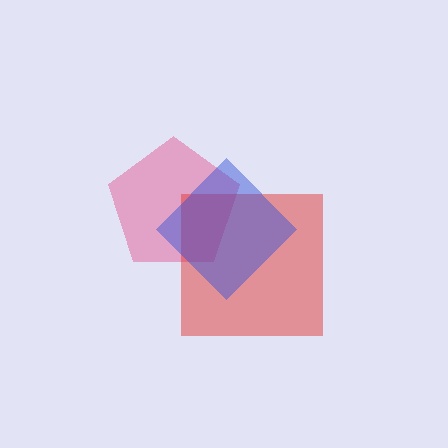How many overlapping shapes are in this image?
There are 3 overlapping shapes in the image.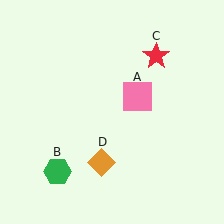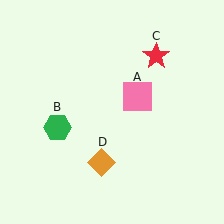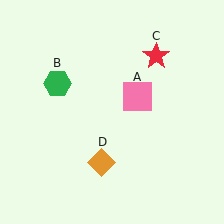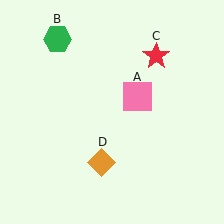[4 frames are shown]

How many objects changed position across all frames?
1 object changed position: green hexagon (object B).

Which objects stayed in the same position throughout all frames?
Pink square (object A) and red star (object C) and orange diamond (object D) remained stationary.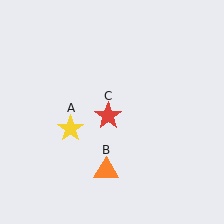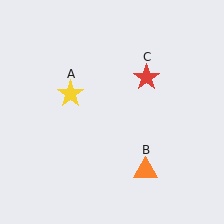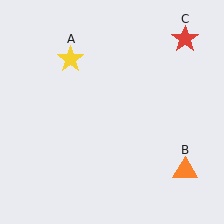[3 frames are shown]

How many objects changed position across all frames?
3 objects changed position: yellow star (object A), orange triangle (object B), red star (object C).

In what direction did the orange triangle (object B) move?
The orange triangle (object B) moved right.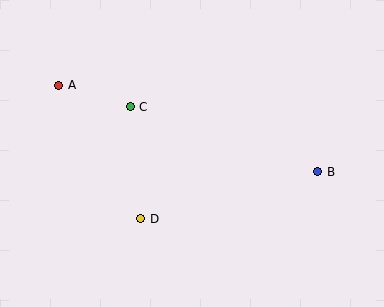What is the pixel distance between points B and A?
The distance between B and A is 273 pixels.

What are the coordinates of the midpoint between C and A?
The midpoint between C and A is at (95, 96).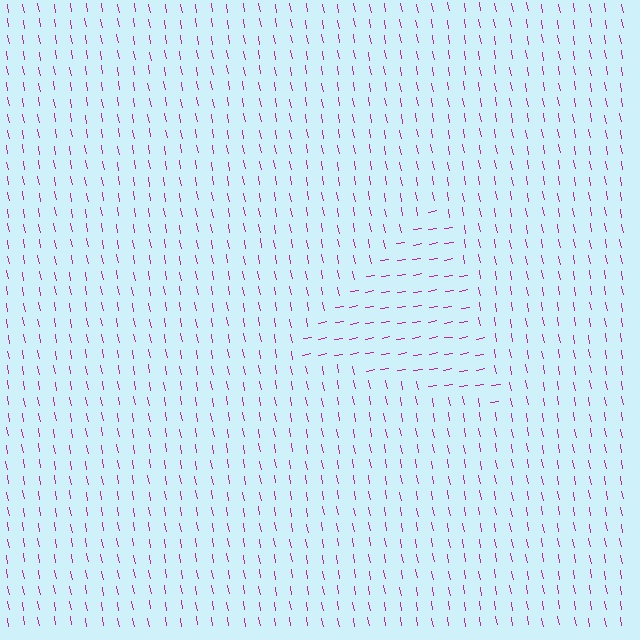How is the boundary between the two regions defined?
The boundary is defined purely by a change in line orientation (approximately 89 degrees difference). All lines are the same color and thickness.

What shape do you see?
I see a triangle.